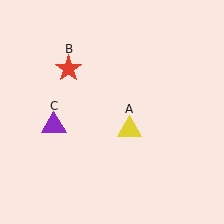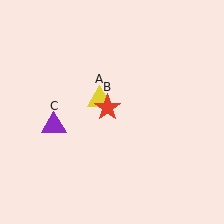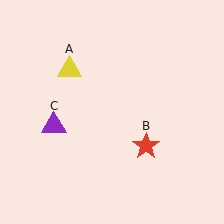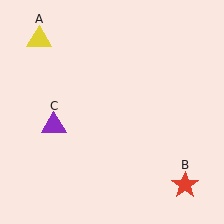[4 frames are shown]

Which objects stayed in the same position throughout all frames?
Purple triangle (object C) remained stationary.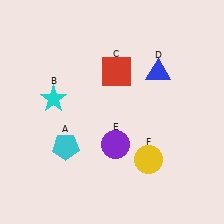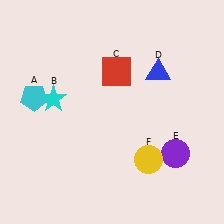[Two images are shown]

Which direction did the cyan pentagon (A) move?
The cyan pentagon (A) moved up.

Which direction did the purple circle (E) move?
The purple circle (E) moved right.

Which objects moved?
The objects that moved are: the cyan pentagon (A), the purple circle (E).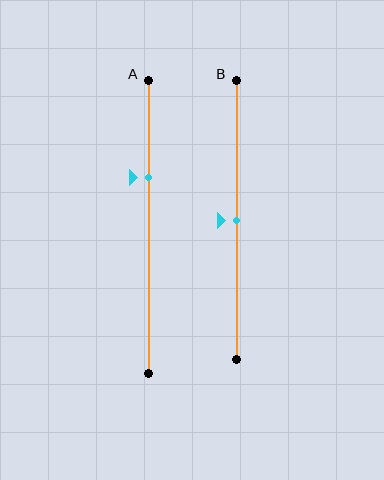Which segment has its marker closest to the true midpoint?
Segment B has its marker closest to the true midpoint.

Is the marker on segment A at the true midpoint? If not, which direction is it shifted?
No, the marker on segment A is shifted upward by about 17% of the segment length.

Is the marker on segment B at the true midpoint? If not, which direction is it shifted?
Yes, the marker on segment B is at the true midpoint.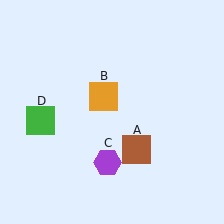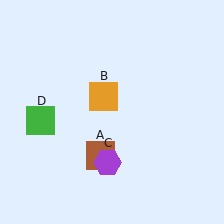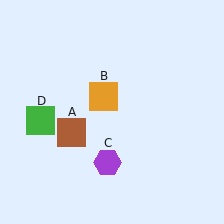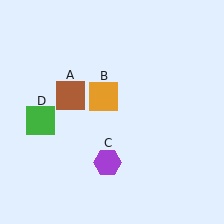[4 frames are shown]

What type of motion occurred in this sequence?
The brown square (object A) rotated clockwise around the center of the scene.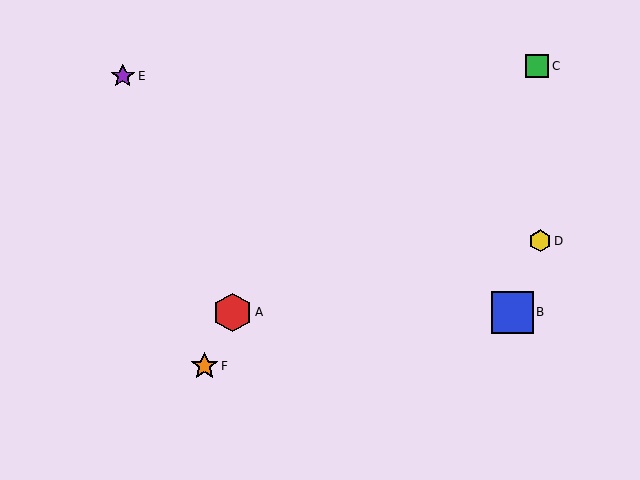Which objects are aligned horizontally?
Objects A, B are aligned horizontally.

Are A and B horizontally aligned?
Yes, both are at y≈312.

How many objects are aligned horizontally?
2 objects (A, B) are aligned horizontally.